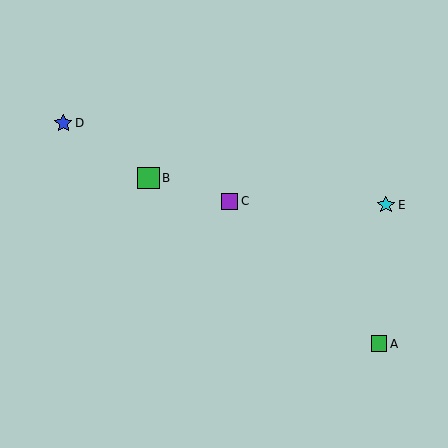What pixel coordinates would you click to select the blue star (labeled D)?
Click at (63, 123) to select the blue star D.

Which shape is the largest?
The green square (labeled B) is the largest.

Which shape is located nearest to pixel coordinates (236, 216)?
The purple square (labeled C) at (230, 201) is nearest to that location.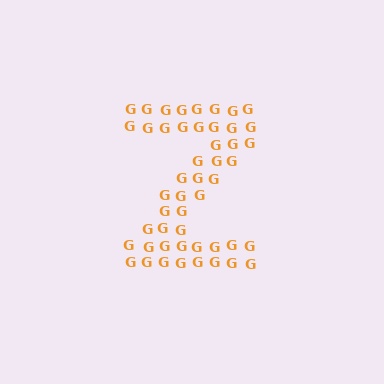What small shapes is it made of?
It is made of small letter G's.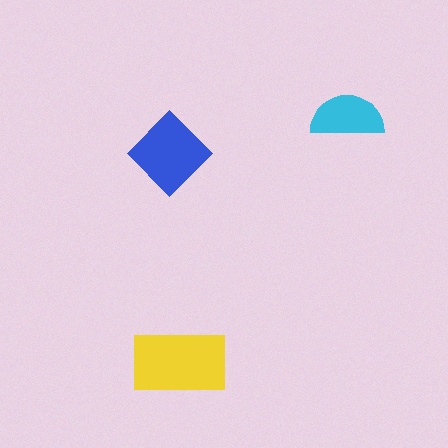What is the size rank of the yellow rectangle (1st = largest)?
1st.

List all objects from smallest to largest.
The cyan semicircle, the blue diamond, the yellow rectangle.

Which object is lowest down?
The yellow rectangle is bottommost.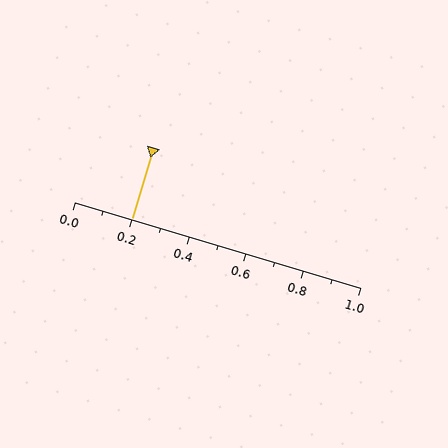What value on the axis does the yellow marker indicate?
The marker indicates approximately 0.2.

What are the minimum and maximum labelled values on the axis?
The axis runs from 0.0 to 1.0.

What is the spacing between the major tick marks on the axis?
The major ticks are spaced 0.2 apart.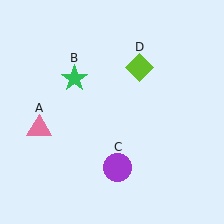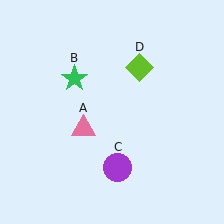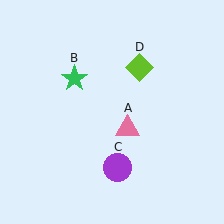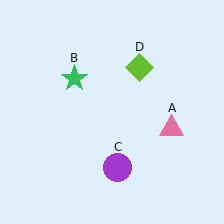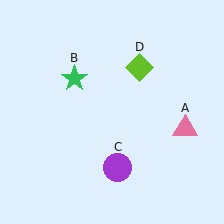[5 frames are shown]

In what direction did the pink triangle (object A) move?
The pink triangle (object A) moved right.